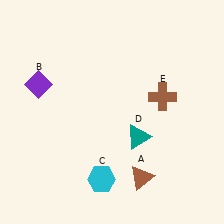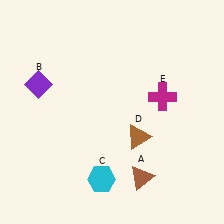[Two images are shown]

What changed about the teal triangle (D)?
In Image 1, D is teal. In Image 2, it changed to brown.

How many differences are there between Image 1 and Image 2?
There are 2 differences between the two images.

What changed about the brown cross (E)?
In Image 1, E is brown. In Image 2, it changed to magenta.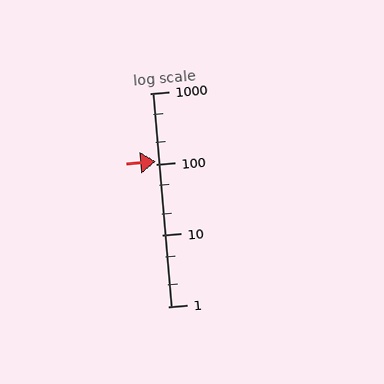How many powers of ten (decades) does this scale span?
The scale spans 3 decades, from 1 to 1000.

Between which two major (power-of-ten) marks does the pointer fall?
The pointer is between 100 and 1000.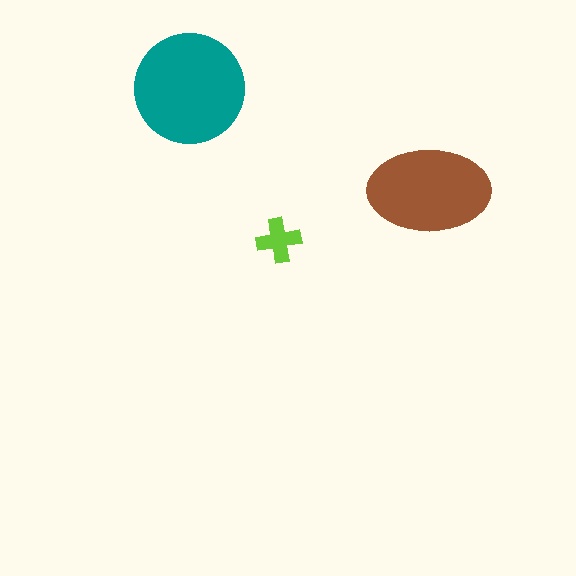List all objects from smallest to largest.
The lime cross, the brown ellipse, the teal circle.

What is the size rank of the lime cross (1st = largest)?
3rd.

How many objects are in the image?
There are 3 objects in the image.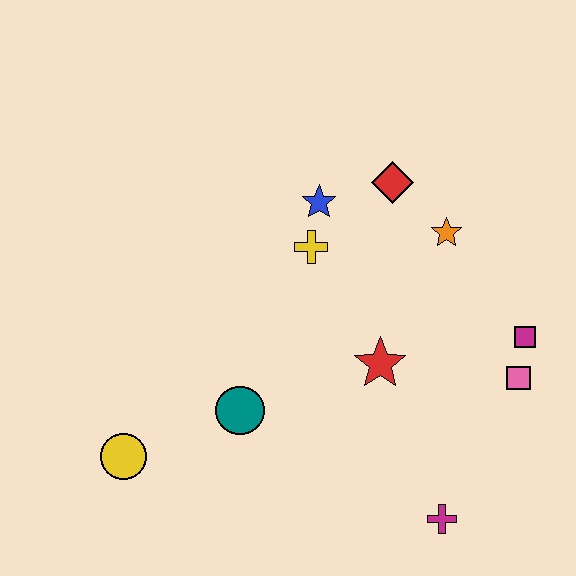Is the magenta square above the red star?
Yes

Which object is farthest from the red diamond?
The yellow circle is farthest from the red diamond.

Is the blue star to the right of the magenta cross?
No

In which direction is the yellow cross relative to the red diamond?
The yellow cross is to the left of the red diamond.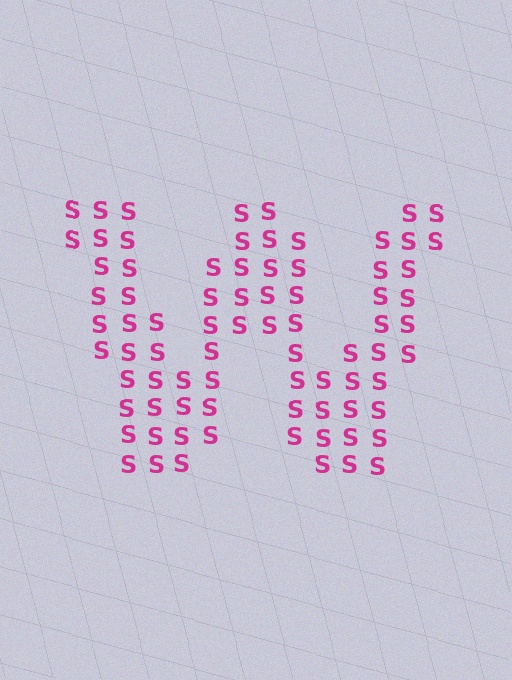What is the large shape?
The large shape is the letter W.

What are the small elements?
The small elements are letter S's.